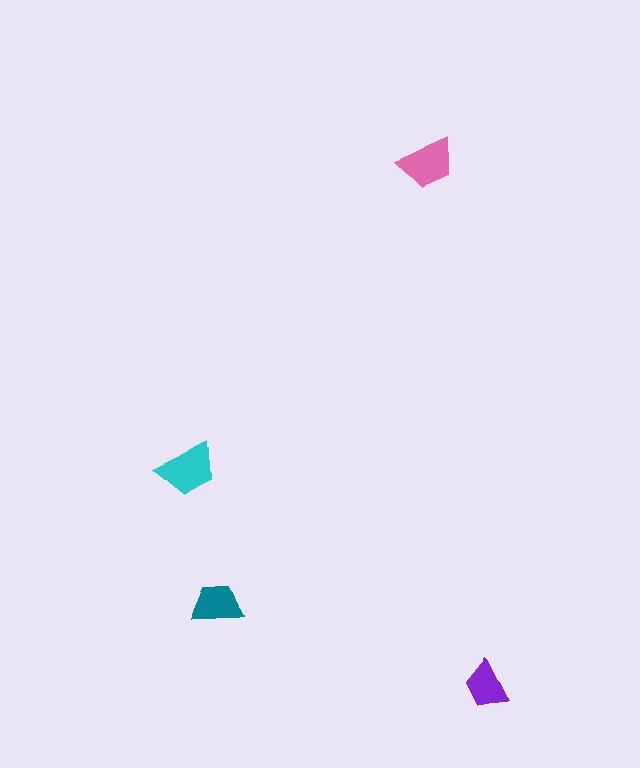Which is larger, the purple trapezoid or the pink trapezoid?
The pink one.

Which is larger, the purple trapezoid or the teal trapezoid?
The teal one.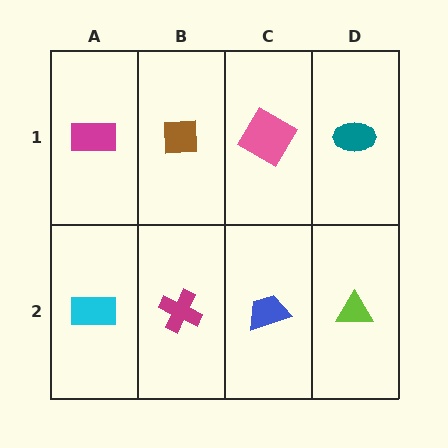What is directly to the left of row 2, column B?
A cyan rectangle.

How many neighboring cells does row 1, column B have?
3.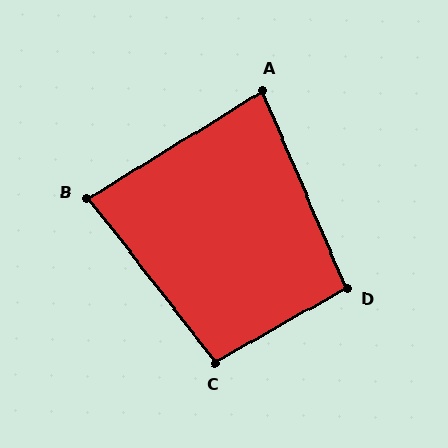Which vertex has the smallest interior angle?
A, at approximately 82 degrees.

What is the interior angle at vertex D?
Approximately 96 degrees (obtuse).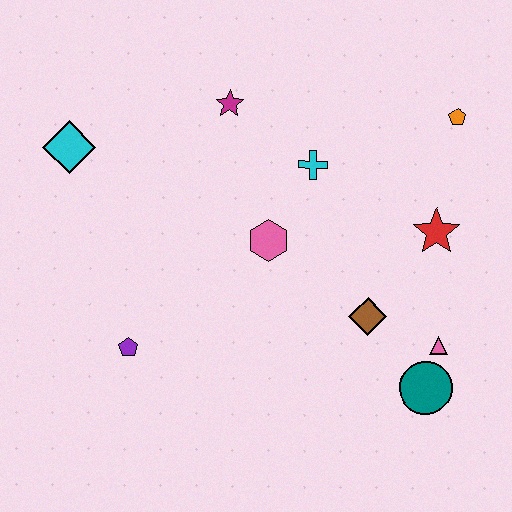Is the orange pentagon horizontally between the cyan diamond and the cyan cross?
No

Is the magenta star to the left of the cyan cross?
Yes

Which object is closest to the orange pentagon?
The red star is closest to the orange pentagon.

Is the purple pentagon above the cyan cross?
No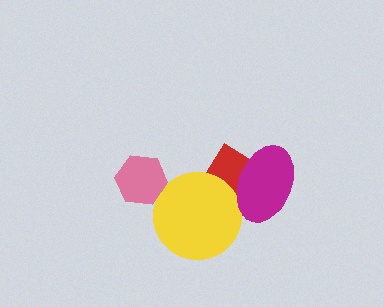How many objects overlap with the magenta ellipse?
2 objects overlap with the magenta ellipse.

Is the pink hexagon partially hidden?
No, no other shape covers it.